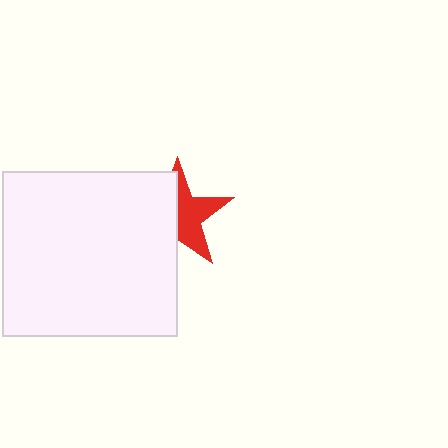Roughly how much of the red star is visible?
About half of it is visible (roughly 52%).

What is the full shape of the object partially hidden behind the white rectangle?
The partially hidden object is a red star.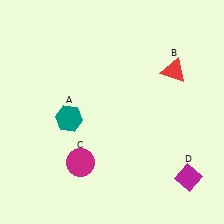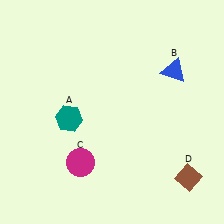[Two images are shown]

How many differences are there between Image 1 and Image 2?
There are 2 differences between the two images.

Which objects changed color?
B changed from red to blue. D changed from magenta to brown.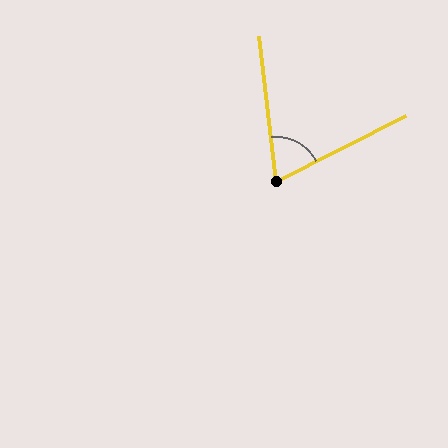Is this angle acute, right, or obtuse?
It is acute.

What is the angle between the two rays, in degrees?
Approximately 70 degrees.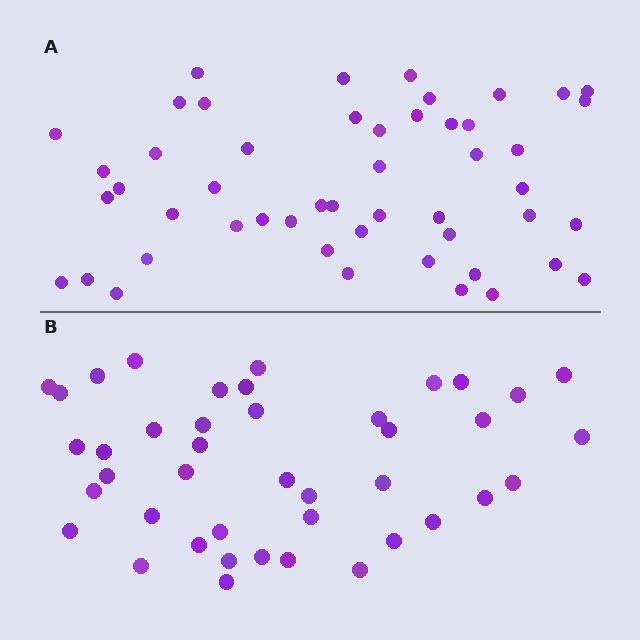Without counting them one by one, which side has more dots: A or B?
Region A (the top region) has more dots.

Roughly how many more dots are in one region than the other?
Region A has roughly 8 or so more dots than region B.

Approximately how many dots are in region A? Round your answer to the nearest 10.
About 50 dots.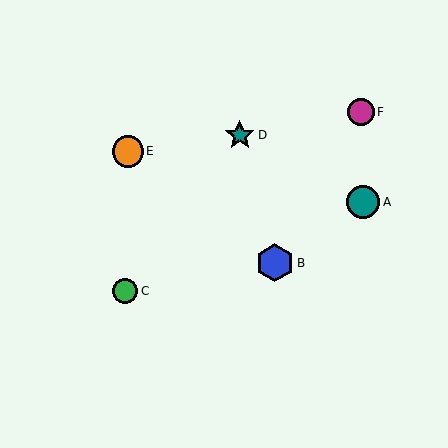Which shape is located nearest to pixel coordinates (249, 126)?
The teal star (labeled D) at (240, 135) is nearest to that location.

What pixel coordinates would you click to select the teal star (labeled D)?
Click at (240, 135) to select the teal star D.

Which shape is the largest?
The blue hexagon (labeled B) is the largest.